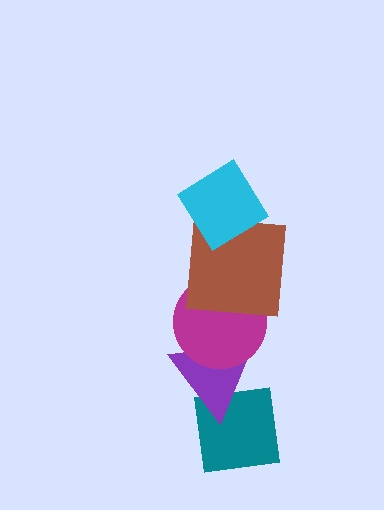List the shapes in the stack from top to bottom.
From top to bottom: the cyan diamond, the brown square, the magenta circle, the purple triangle, the teal square.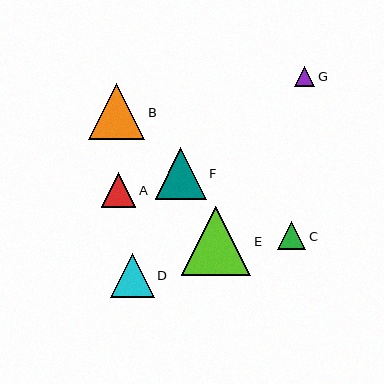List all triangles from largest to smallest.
From largest to smallest: E, B, F, D, A, C, G.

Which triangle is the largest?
Triangle E is the largest with a size of approximately 69 pixels.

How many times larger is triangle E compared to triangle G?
Triangle E is approximately 3.4 times the size of triangle G.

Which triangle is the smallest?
Triangle G is the smallest with a size of approximately 20 pixels.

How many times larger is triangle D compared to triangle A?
Triangle D is approximately 1.3 times the size of triangle A.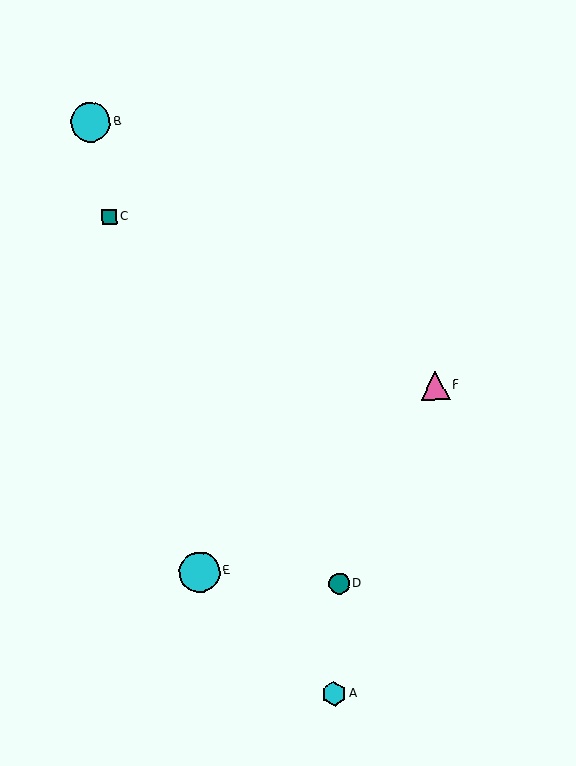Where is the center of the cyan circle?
The center of the cyan circle is at (90, 122).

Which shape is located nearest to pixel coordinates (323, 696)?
The cyan hexagon (labeled A) at (334, 694) is nearest to that location.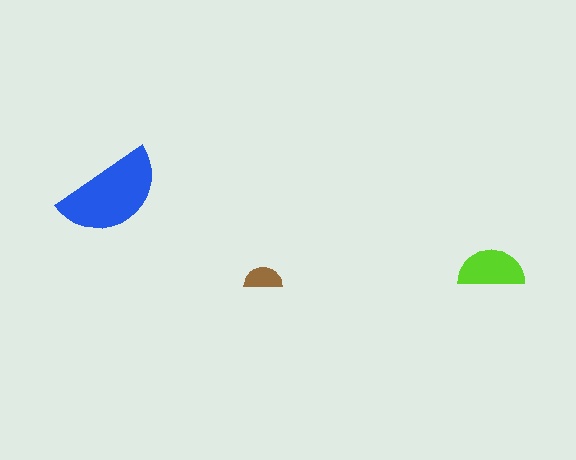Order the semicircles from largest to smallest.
the blue one, the lime one, the brown one.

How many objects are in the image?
There are 3 objects in the image.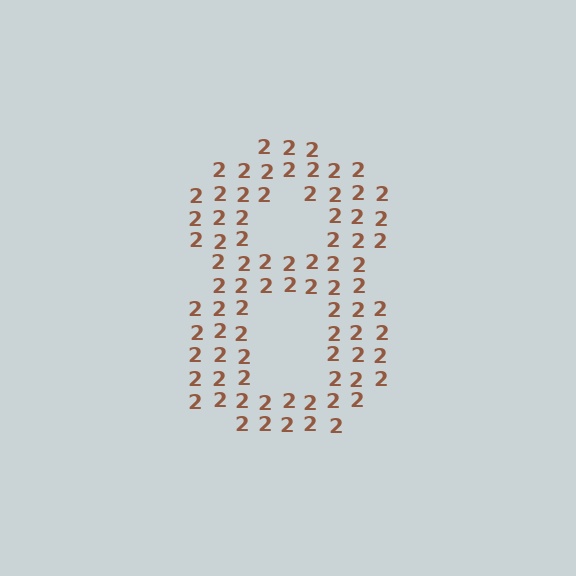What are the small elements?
The small elements are digit 2's.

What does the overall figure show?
The overall figure shows the digit 8.